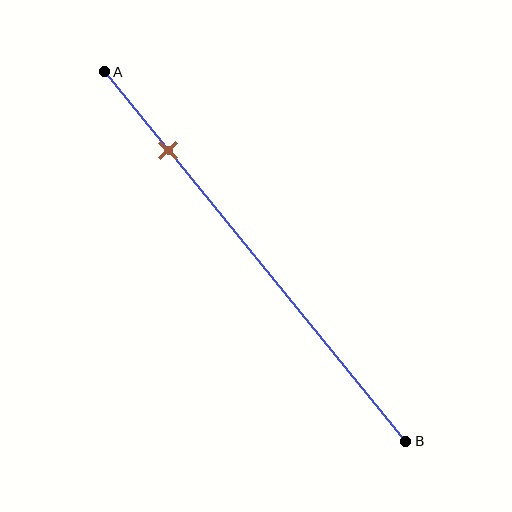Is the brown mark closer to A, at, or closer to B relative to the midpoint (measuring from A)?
The brown mark is closer to point A than the midpoint of segment AB.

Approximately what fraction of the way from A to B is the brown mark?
The brown mark is approximately 20% of the way from A to B.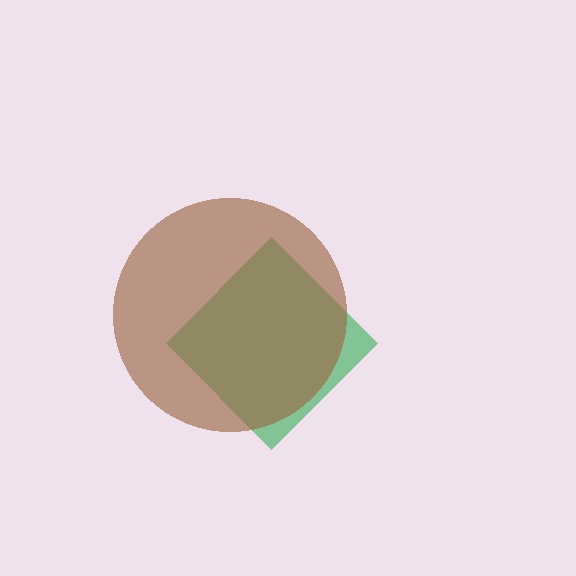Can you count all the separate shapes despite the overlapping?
Yes, there are 2 separate shapes.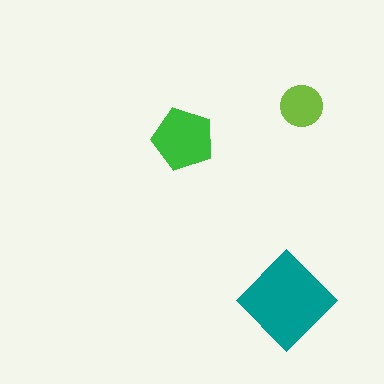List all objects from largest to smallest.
The teal diamond, the green pentagon, the lime circle.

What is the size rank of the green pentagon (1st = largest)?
2nd.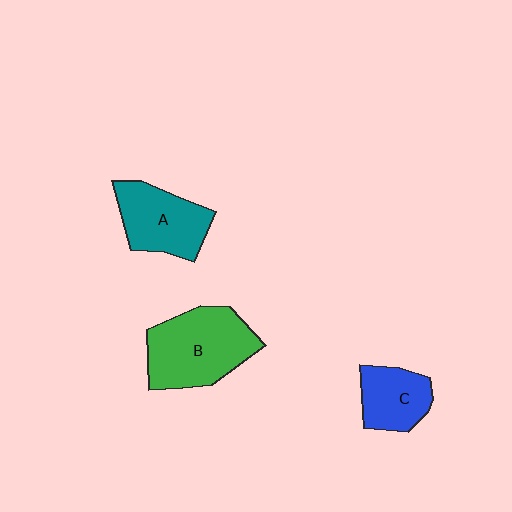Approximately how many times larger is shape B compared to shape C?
Approximately 1.8 times.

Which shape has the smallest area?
Shape C (blue).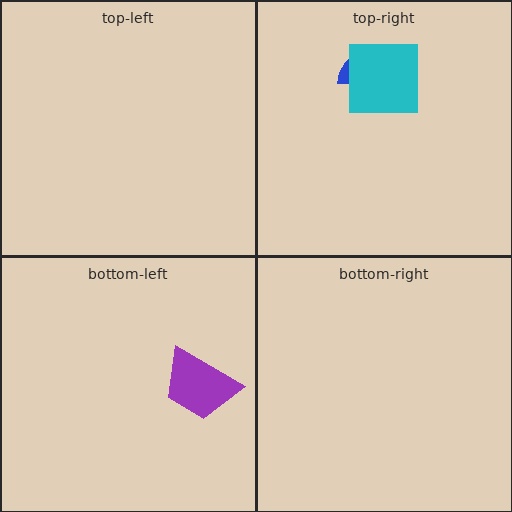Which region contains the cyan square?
The top-right region.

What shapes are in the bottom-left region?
The purple trapezoid.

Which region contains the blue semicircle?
The top-right region.